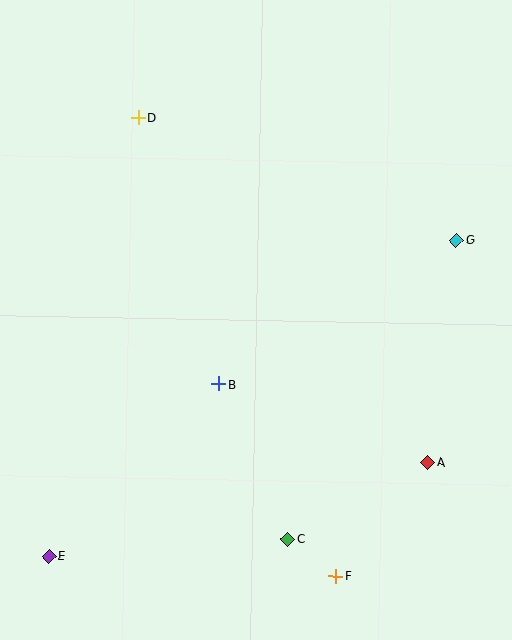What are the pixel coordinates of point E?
Point E is at (49, 556).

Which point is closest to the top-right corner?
Point G is closest to the top-right corner.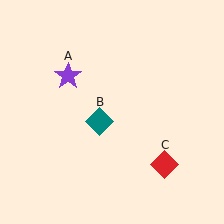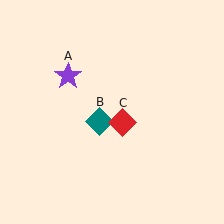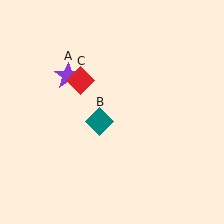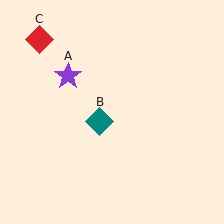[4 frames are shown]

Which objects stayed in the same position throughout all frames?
Purple star (object A) and teal diamond (object B) remained stationary.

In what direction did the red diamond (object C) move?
The red diamond (object C) moved up and to the left.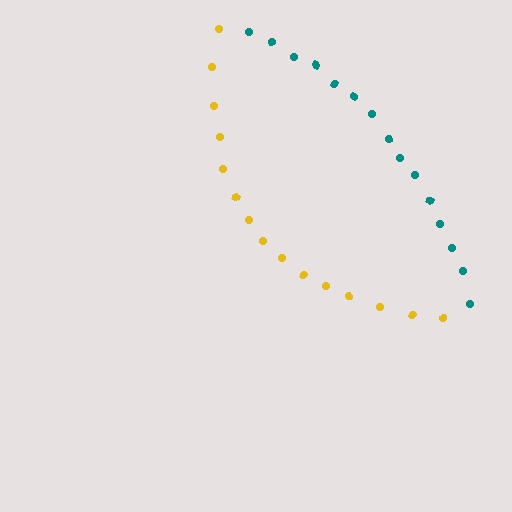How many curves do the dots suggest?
There are 2 distinct paths.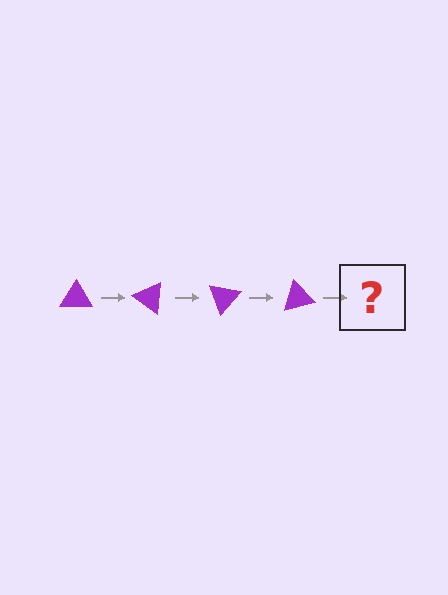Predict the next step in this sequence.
The next step is a purple triangle rotated 140 degrees.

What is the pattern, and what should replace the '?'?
The pattern is that the triangle rotates 35 degrees each step. The '?' should be a purple triangle rotated 140 degrees.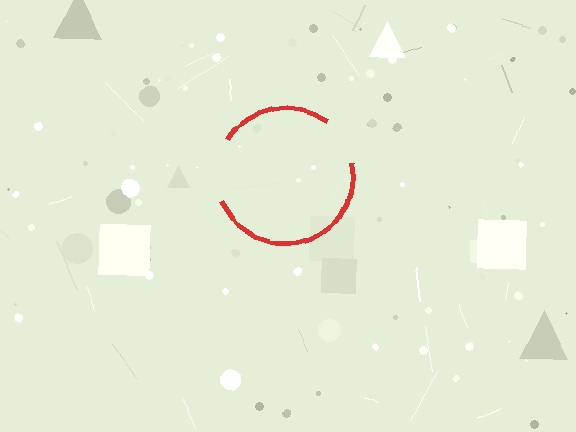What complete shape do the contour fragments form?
The contour fragments form a circle.